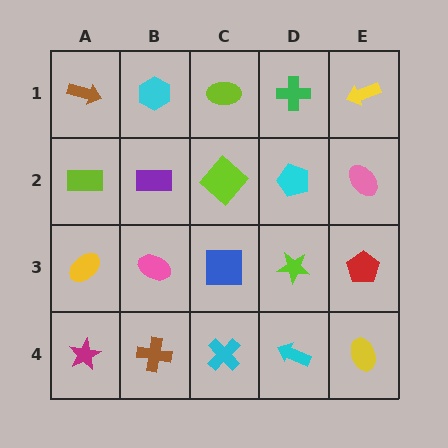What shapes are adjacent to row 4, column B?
A pink ellipse (row 3, column B), a magenta star (row 4, column A), a cyan cross (row 4, column C).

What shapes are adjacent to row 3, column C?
A lime diamond (row 2, column C), a cyan cross (row 4, column C), a pink ellipse (row 3, column B), a lime star (row 3, column D).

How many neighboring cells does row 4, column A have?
2.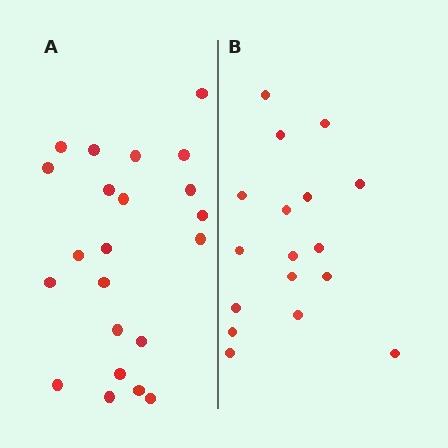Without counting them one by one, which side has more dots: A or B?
Region A (the left region) has more dots.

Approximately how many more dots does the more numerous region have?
Region A has about 5 more dots than region B.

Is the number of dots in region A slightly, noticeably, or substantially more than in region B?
Region A has noticeably more, but not dramatically so. The ratio is roughly 1.3 to 1.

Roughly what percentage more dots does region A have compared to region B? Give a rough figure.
About 30% more.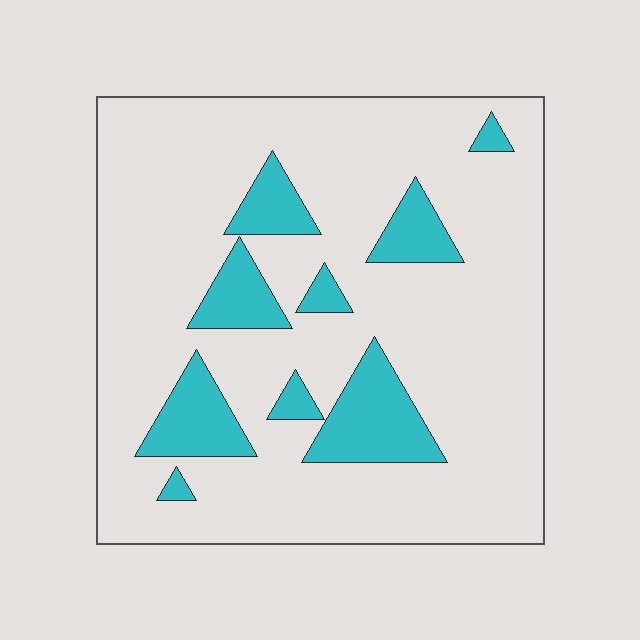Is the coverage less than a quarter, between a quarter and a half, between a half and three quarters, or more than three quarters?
Less than a quarter.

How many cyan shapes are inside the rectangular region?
9.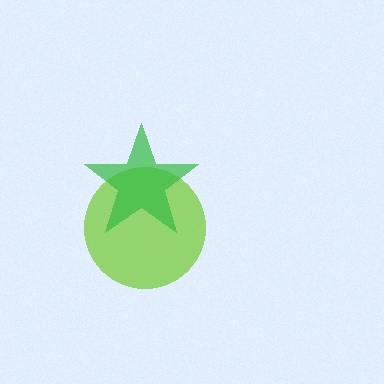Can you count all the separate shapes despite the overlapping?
Yes, there are 2 separate shapes.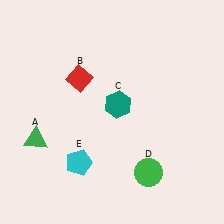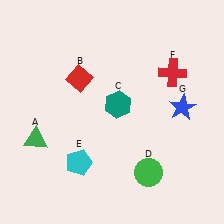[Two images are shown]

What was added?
A red cross (F), a blue star (G) were added in Image 2.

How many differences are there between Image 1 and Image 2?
There are 2 differences between the two images.